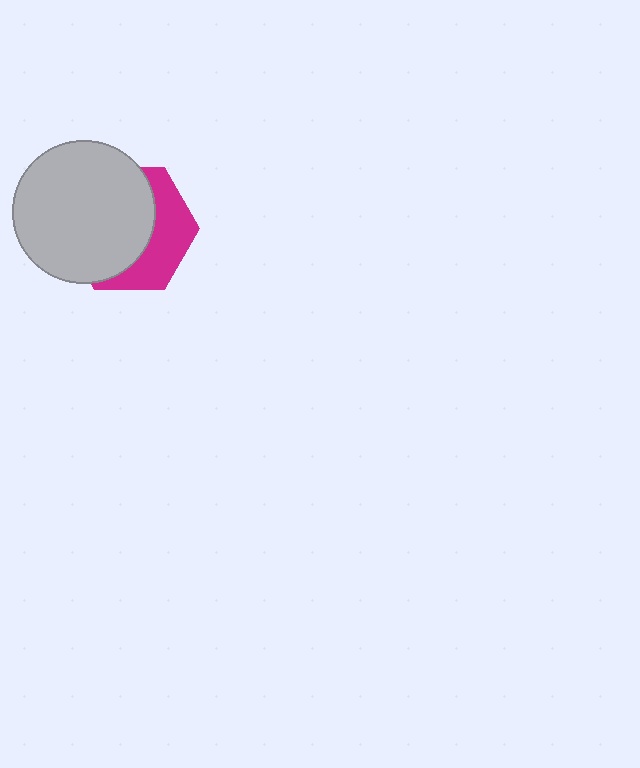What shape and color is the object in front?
The object in front is a light gray circle.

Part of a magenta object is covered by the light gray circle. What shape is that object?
It is a hexagon.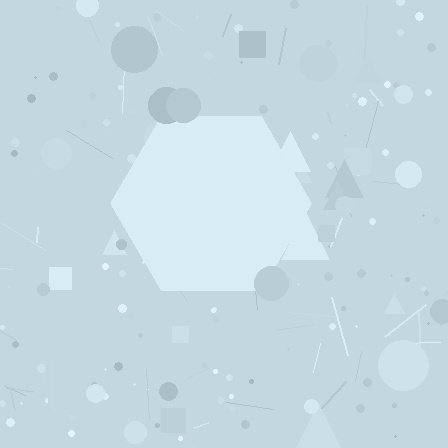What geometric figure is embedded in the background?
A hexagon is embedded in the background.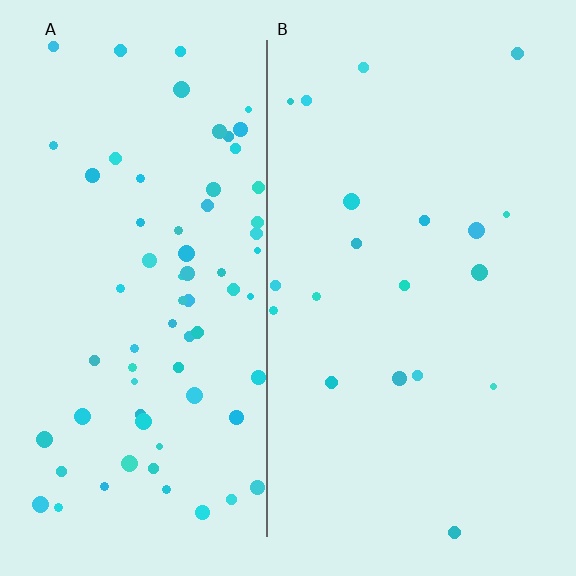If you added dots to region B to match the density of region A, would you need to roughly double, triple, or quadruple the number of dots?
Approximately quadruple.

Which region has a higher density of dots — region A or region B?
A (the left).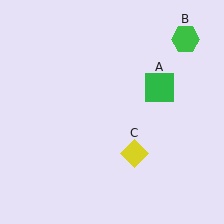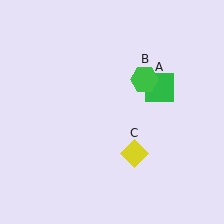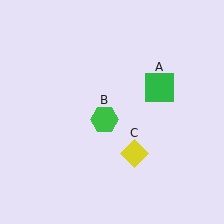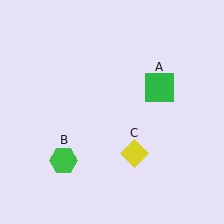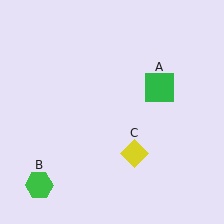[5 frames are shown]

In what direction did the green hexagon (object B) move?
The green hexagon (object B) moved down and to the left.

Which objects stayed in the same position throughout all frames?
Green square (object A) and yellow diamond (object C) remained stationary.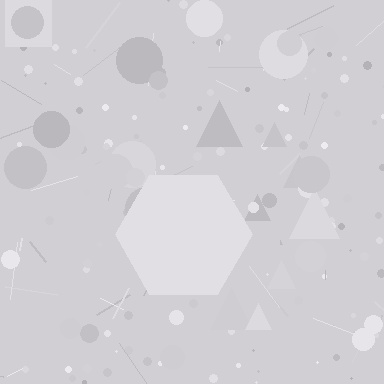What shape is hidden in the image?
A hexagon is hidden in the image.